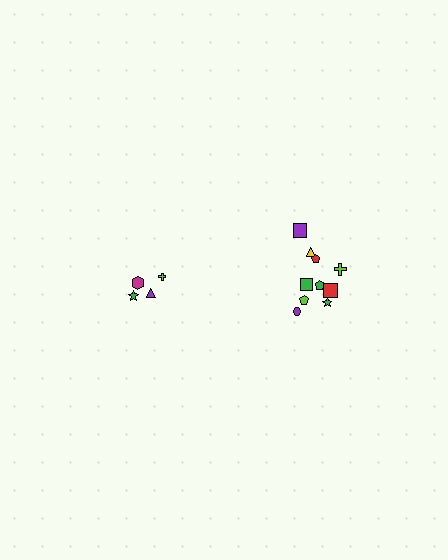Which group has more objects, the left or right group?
The right group.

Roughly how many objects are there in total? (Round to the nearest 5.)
Roughly 15 objects in total.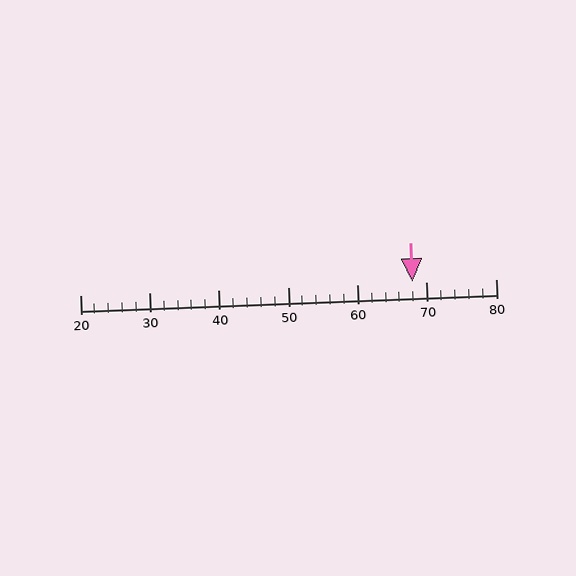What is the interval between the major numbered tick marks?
The major tick marks are spaced 10 units apart.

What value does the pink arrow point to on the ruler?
The pink arrow points to approximately 68.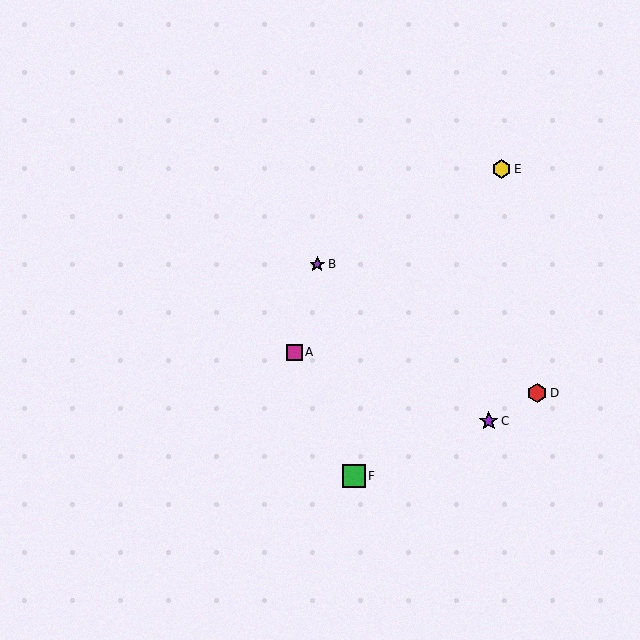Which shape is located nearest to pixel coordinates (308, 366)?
The magenta square (labeled A) at (294, 352) is nearest to that location.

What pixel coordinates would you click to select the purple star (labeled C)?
Click at (489, 421) to select the purple star C.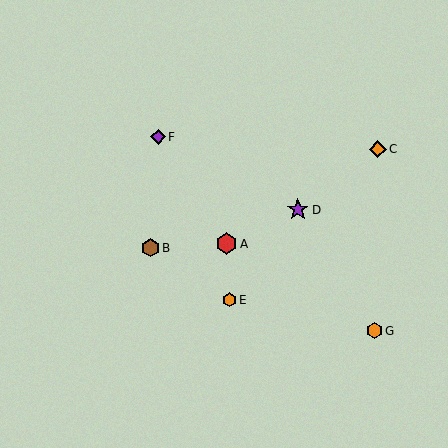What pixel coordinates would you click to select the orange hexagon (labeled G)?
Click at (375, 331) to select the orange hexagon G.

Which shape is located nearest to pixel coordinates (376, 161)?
The orange diamond (labeled C) at (378, 149) is nearest to that location.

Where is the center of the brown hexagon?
The center of the brown hexagon is at (151, 248).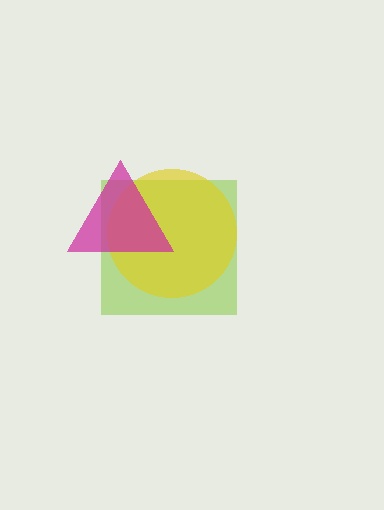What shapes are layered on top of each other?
The layered shapes are: a lime square, a yellow circle, a magenta triangle.